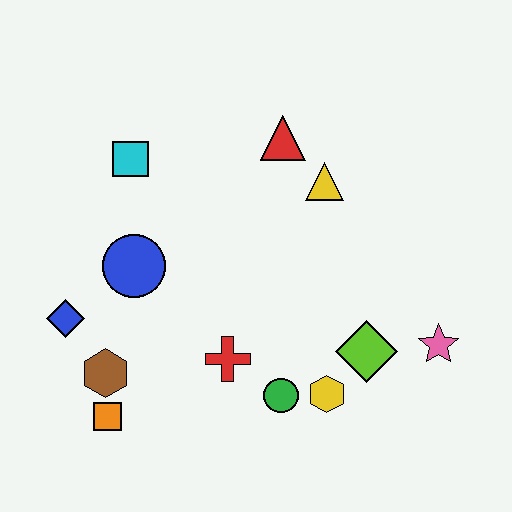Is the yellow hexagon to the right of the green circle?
Yes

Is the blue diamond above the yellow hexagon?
Yes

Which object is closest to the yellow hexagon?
The green circle is closest to the yellow hexagon.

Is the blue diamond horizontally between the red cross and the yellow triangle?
No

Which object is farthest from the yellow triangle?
The orange square is farthest from the yellow triangle.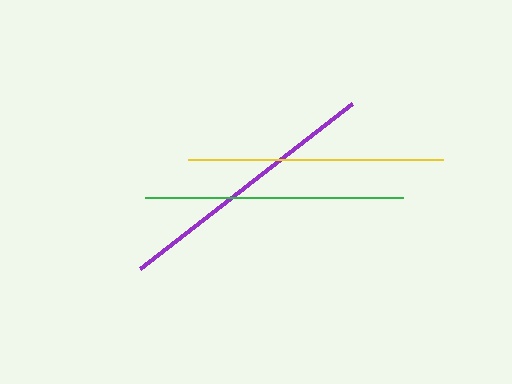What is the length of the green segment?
The green segment is approximately 258 pixels long.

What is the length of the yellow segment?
The yellow segment is approximately 255 pixels long.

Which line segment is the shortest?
The yellow line is the shortest at approximately 255 pixels.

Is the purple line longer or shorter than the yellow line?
The purple line is longer than the yellow line.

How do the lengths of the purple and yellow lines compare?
The purple and yellow lines are approximately the same length.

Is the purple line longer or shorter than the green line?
The purple line is longer than the green line.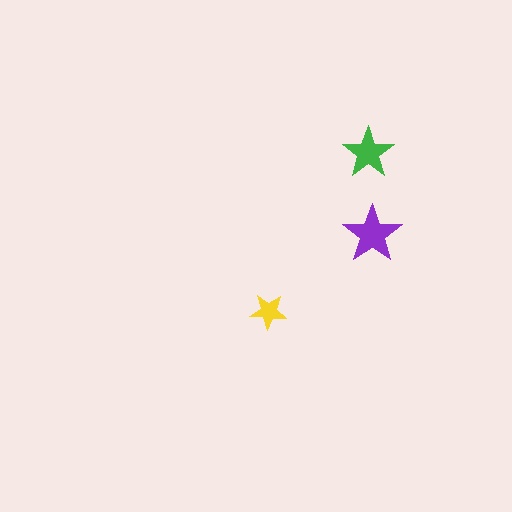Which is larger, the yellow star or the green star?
The green one.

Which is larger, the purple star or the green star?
The purple one.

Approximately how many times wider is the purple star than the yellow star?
About 1.5 times wider.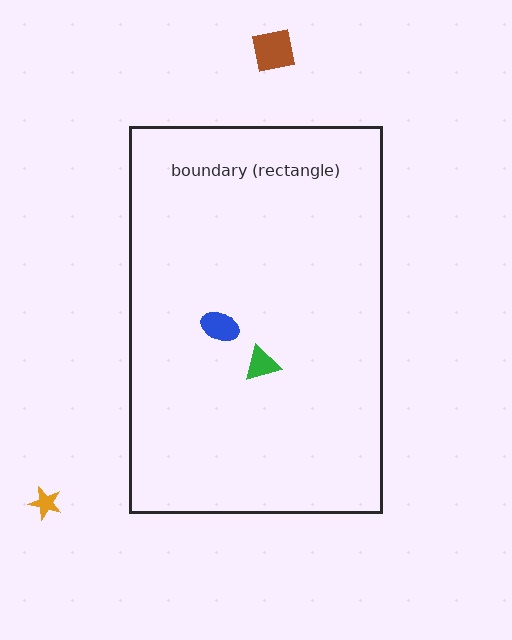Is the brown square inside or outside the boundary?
Outside.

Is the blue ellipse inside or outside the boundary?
Inside.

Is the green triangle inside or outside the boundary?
Inside.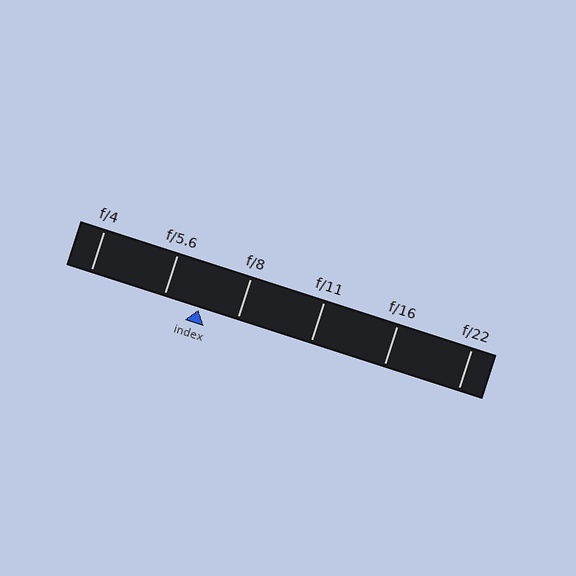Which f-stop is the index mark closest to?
The index mark is closest to f/5.6.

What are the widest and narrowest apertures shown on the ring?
The widest aperture shown is f/4 and the narrowest is f/22.